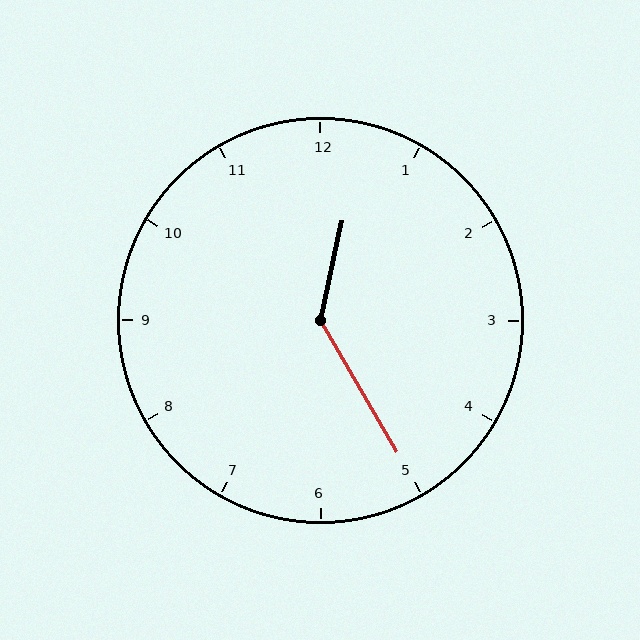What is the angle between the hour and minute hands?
Approximately 138 degrees.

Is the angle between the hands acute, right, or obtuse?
It is obtuse.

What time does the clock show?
12:25.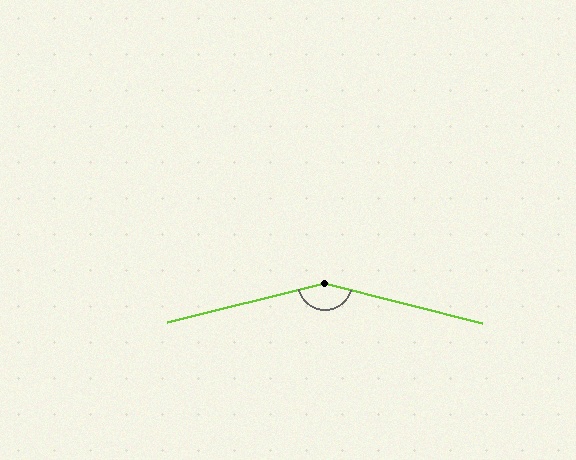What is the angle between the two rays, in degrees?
Approximately 152 degrees.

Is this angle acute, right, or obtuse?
It is obtuse.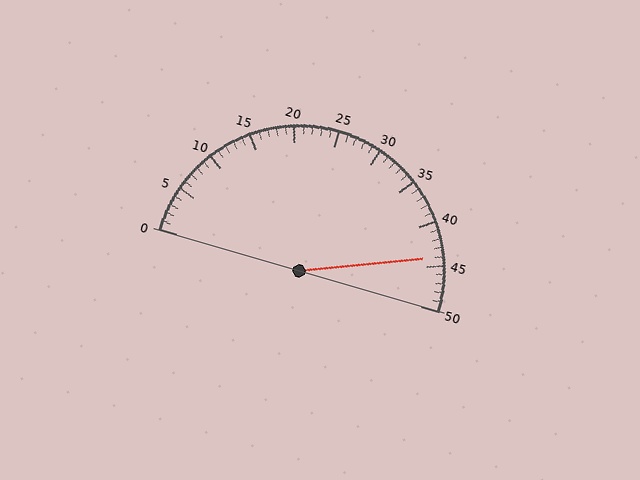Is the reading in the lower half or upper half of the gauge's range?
The reading is in the upper half of the range (0 to 50).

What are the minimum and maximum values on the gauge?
The gauge ranges from 0 to 50.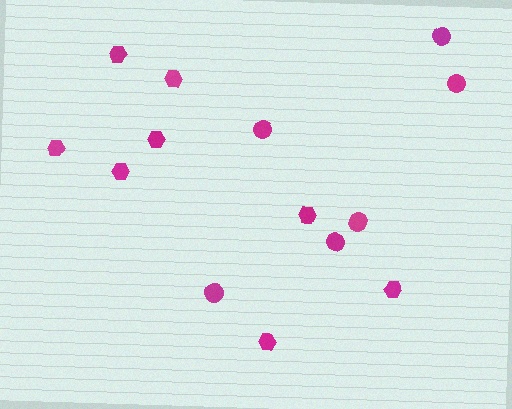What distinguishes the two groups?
There are 2 groups: one group of circles (6) and one group of hexagons (8).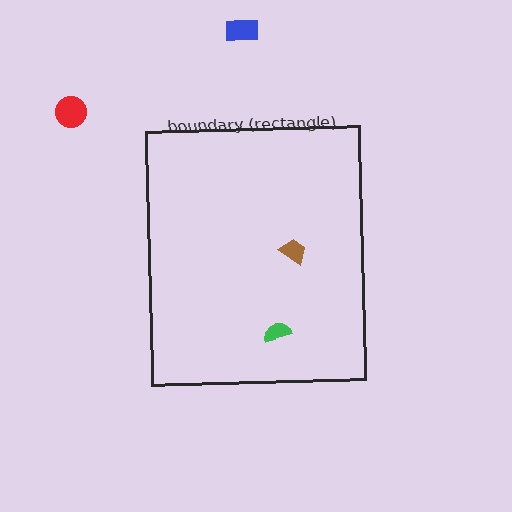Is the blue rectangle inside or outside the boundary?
Outside.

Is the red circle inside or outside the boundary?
Outside.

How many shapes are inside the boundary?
2 inside, 2 outside.